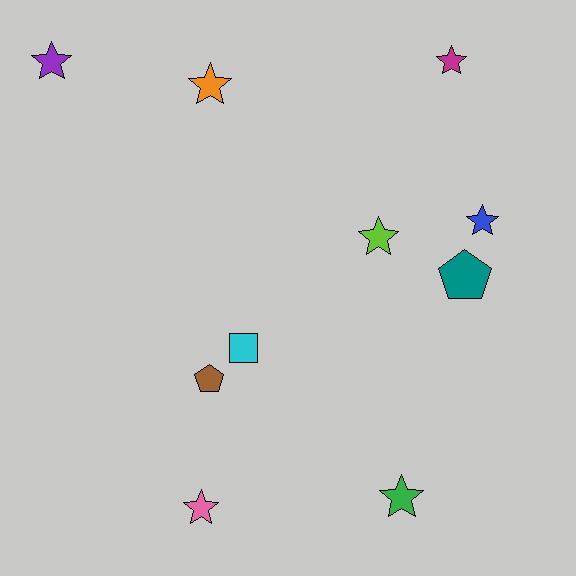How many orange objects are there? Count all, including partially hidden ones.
There is 1 orange object.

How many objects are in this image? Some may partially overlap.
There are 10 objects.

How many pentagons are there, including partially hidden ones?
There are 2 pentagons.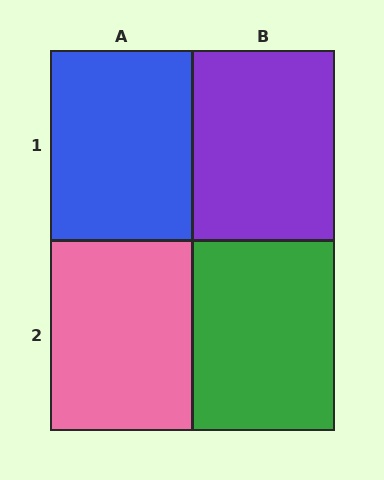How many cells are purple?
1 cell is purple.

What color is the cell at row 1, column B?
Purple.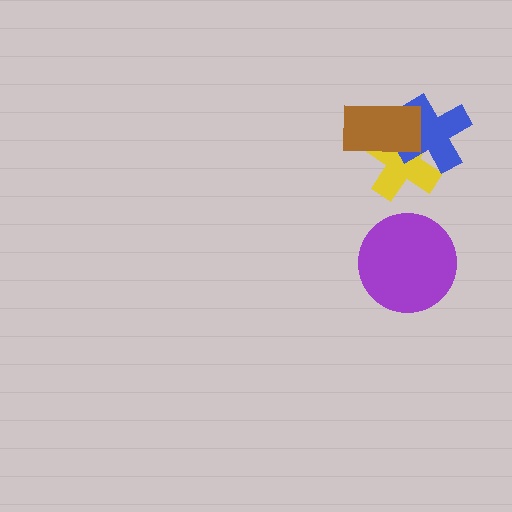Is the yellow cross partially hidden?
Yes, it is partially covered by another shape.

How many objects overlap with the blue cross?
2 objects overlap with the blue cross.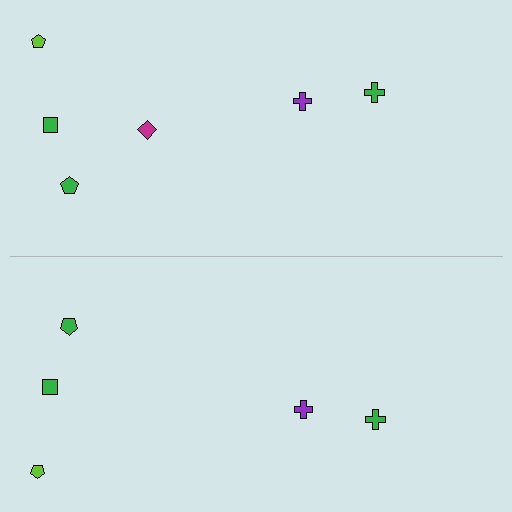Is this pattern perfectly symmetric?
No, the pattern is not perfectly symmetric. A magenta diamond is missing from the bottom side.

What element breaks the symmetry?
A magenta diamond is missing from the bottom side.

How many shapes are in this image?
There are 11 shapes in this image.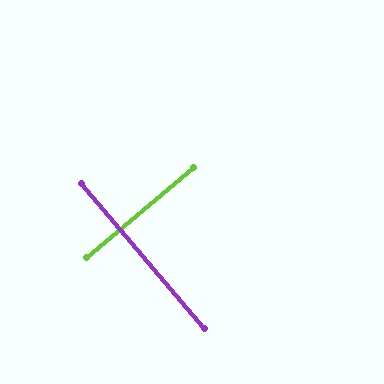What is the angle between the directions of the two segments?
Approximately 89 degrees.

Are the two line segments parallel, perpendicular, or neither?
Perpendicular — they meet at approximately 89°.